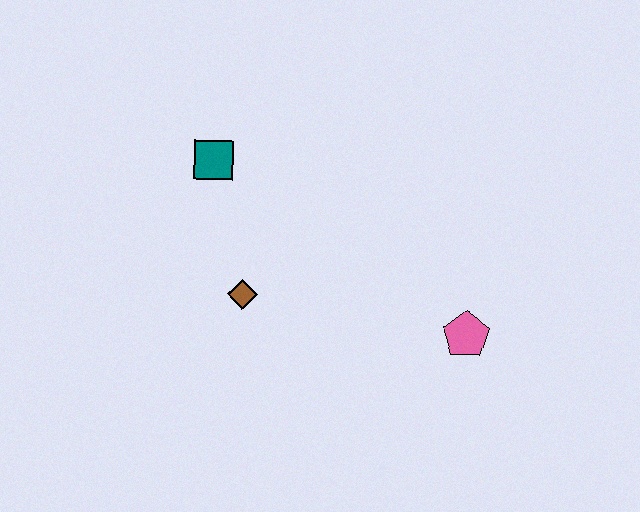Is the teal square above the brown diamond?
Yes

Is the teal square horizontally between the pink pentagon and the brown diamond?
No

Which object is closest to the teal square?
The brown diamond is closest to the teal square.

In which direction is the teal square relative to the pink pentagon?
The teal square is to the left of the pink pentagon.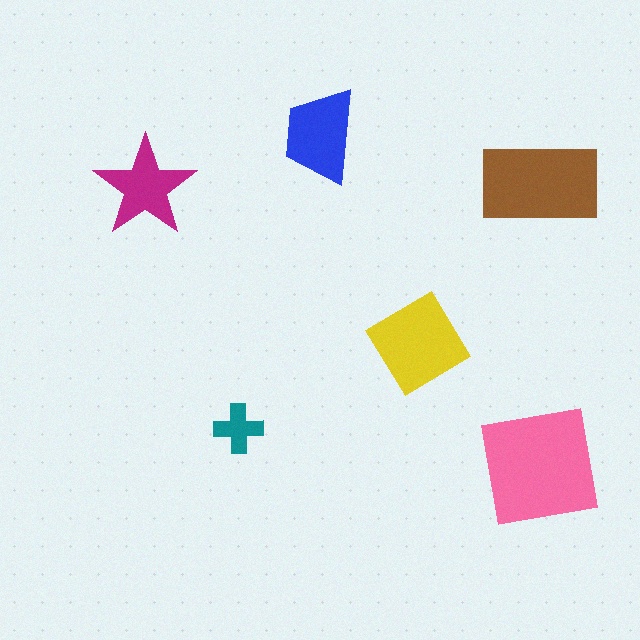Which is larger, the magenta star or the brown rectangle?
The brown rectangle.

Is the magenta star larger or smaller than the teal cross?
Larger.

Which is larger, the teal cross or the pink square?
The pink square.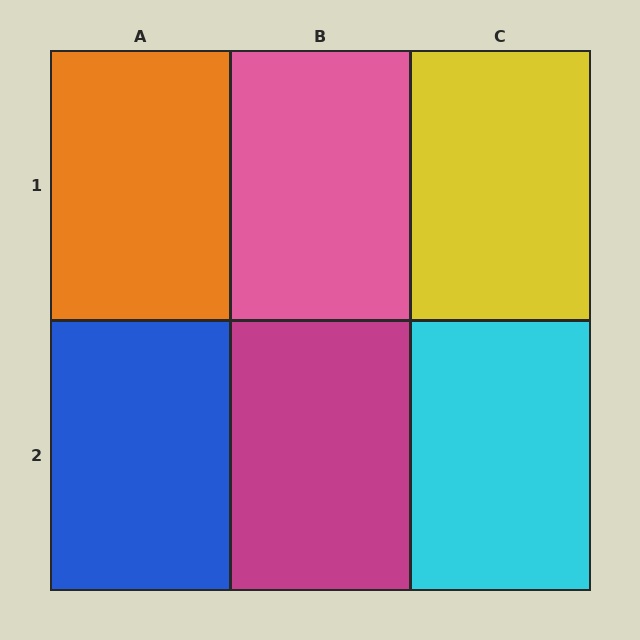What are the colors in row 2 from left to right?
Blue, magenta, cyan.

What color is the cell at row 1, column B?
Pink.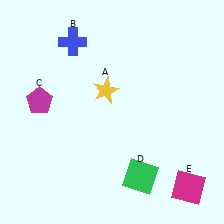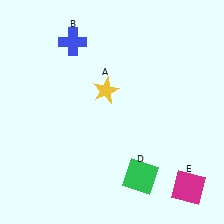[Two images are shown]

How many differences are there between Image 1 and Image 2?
There is 1 difference between the two images.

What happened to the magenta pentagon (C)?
The magenta pentagon (C) was removed in Image 2. It was in the top-left area of Image 1.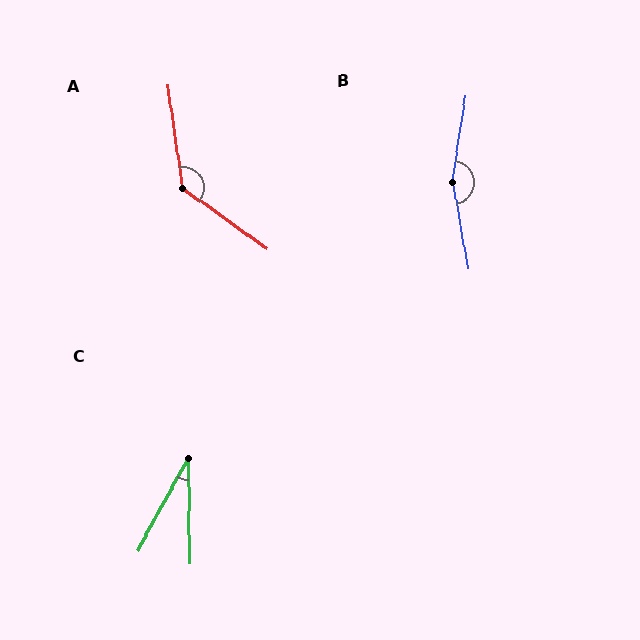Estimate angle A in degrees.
Approximately 133 degrees.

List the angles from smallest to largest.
C (29°), A (133°), B (161°).